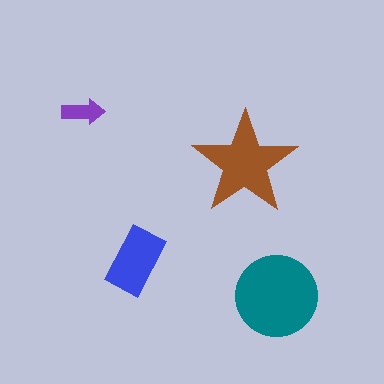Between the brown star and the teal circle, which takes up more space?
The teal circle.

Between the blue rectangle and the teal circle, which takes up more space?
The teal circle.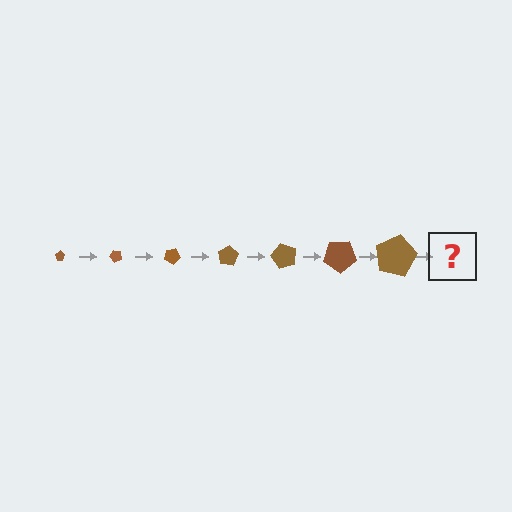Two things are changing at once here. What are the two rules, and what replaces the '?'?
The two rules are that the pentagon grows larger each step and it rotates 50 degrees each step. The '?' should be a pentagon, larger than the previous one and rotated 350 degrees from the start.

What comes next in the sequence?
The next element should be a pentagon, larger than the previous one and rotated 350 degrees from the start.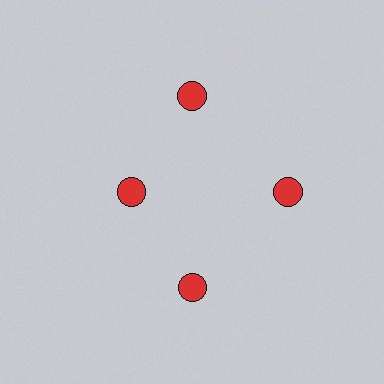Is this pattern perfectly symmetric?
No. The 4 red circles are arranged in a ring, but one element near the 9 o'clock position is pulled inward toward the center, breaking the 4-fold rotational symmetry.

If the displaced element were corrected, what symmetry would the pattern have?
It would have 4-fold rotational symmetry — the pattern would map onto itself every 90 degrees.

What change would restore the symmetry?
The symmetry would be restored by moving it outward, back onto the ring so that all 4 circles sit at equal angles and equal distance from the center.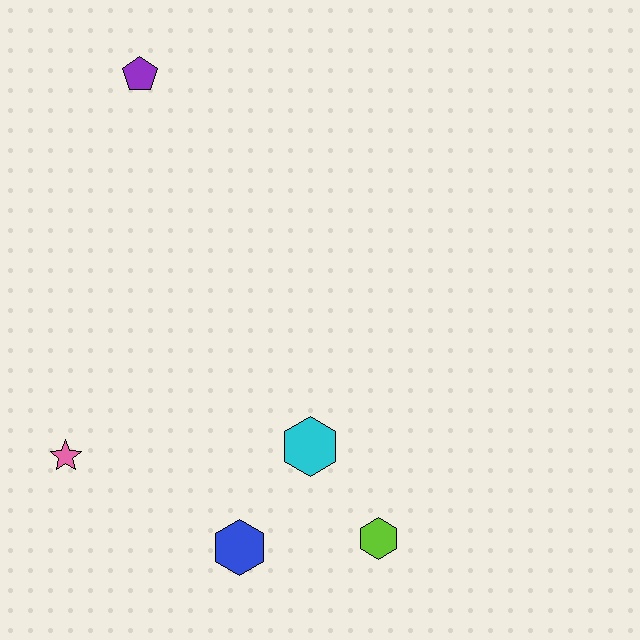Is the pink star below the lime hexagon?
No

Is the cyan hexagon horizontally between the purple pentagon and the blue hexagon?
No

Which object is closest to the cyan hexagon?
The lime hexagon is closest to the cyan hexagon.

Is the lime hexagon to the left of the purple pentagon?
No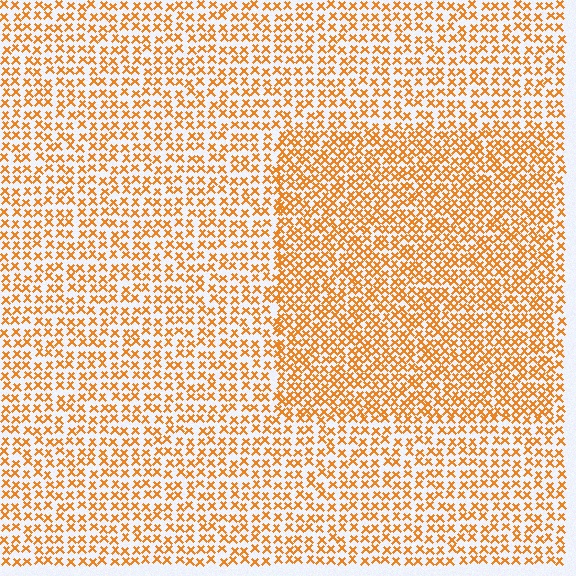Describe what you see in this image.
The image contains small orange elements arranged at two different densities. A rectangle-shaped region is visible where the elements are more densely packed than the surrounding area.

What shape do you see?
I see a rectangle.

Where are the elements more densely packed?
The elements are more densely packed inside the rectangle boundary.